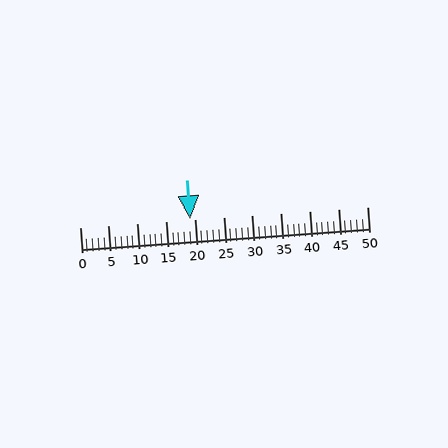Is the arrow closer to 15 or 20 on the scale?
The arrow is closer to 20.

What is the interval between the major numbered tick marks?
The major tick marks are spaced 5 units apart.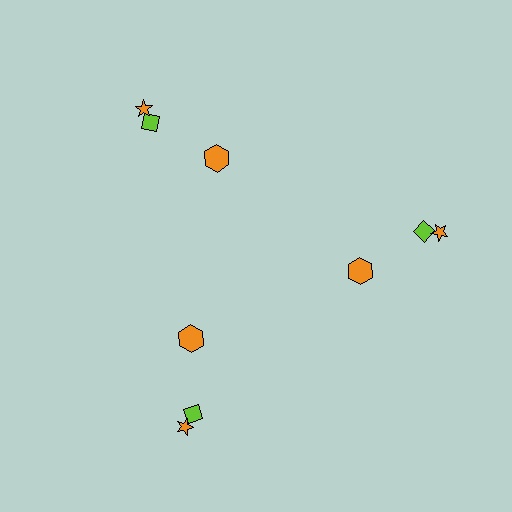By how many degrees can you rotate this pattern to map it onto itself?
The pattern maps onto itself every 120 degrees of rotation.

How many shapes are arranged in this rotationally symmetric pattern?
There are 9 shapes, arranged in 3 groups of 3.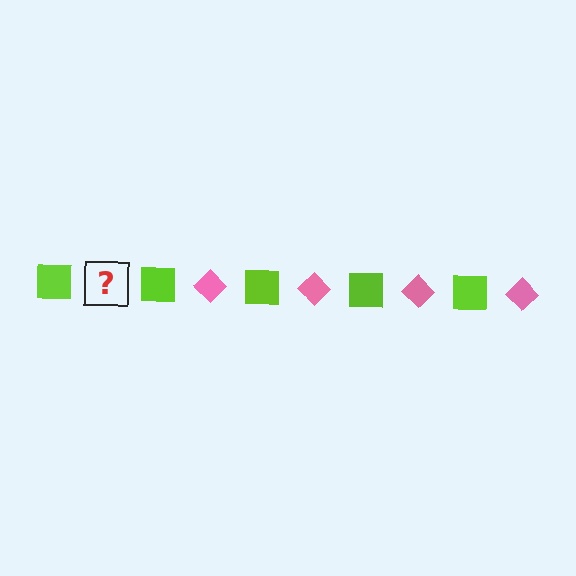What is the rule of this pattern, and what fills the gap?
The rule is that the pattern alternates between lime square and pink diamond. The gap should be filled with a pink diamond.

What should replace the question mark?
The question mark should be replaced with a pink diamond.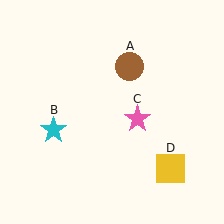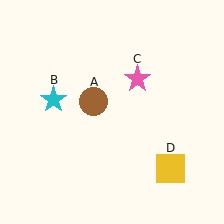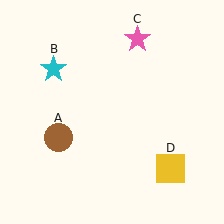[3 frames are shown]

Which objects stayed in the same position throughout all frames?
Yellow square (object D) remained stationary.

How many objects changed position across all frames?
3 objects changed position: brown circle (object A), cyan star (object B), pink star (object C).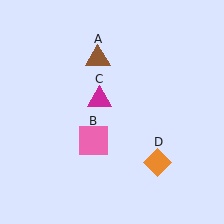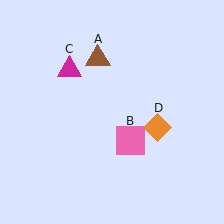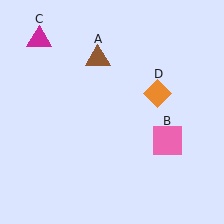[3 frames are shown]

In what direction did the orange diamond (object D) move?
The orange diamond (object D) moved up.